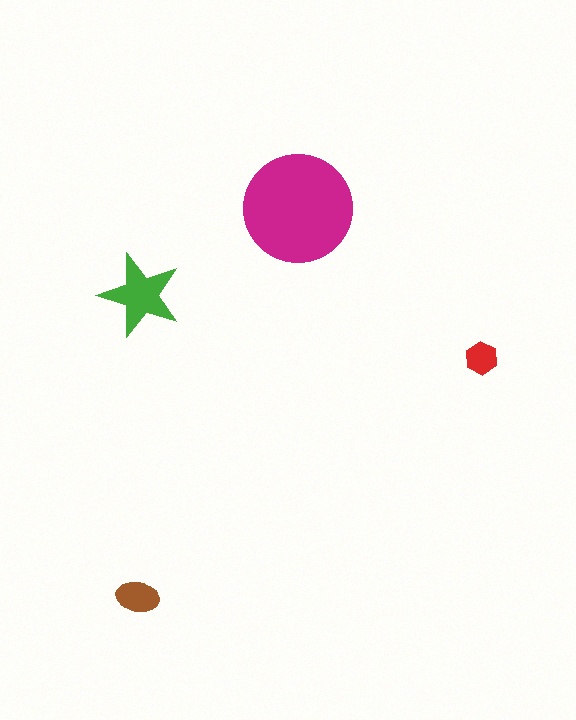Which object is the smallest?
The red hexagon.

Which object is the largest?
The magenta circle.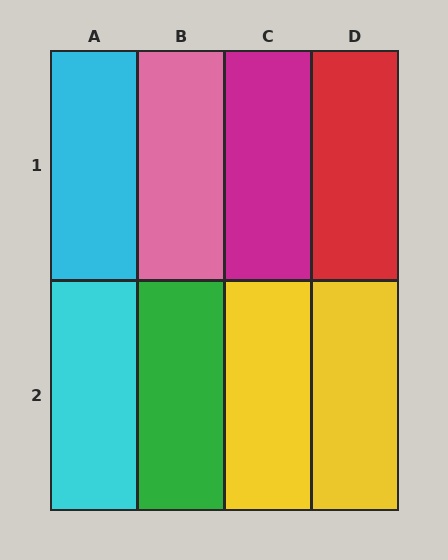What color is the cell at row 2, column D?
Yellow.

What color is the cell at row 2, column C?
Yellow.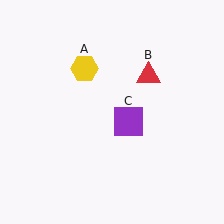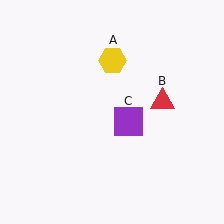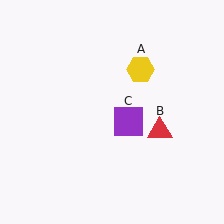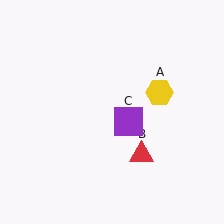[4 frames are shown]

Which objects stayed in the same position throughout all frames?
Purple square (object C) remained stationary.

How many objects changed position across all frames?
2 objects changed position: yellow hexagon (object A), red triangle (object B).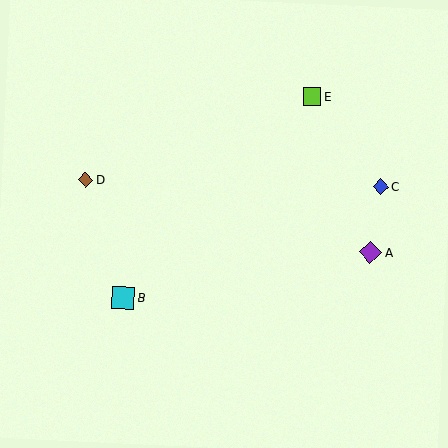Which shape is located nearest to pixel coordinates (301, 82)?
The lime square (labeled E) at (312, 96) is nearest to that location.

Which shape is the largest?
The purple diamond (labeled A) is the largest.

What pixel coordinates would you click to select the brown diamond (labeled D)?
Click at (85, 180) to select the brown diamond D.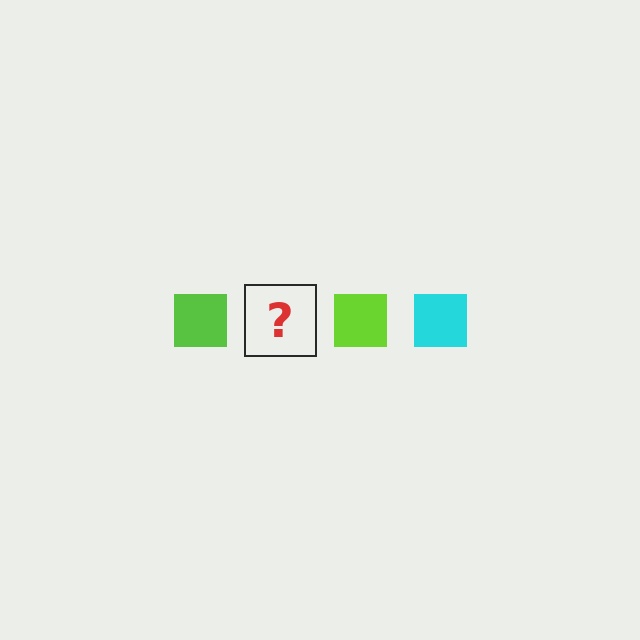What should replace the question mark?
The question mark should be replaced with a cyan square.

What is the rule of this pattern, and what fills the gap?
The rule is that the pattern cycles through lime, cyan squares. The gap should be filled with a cyan square.